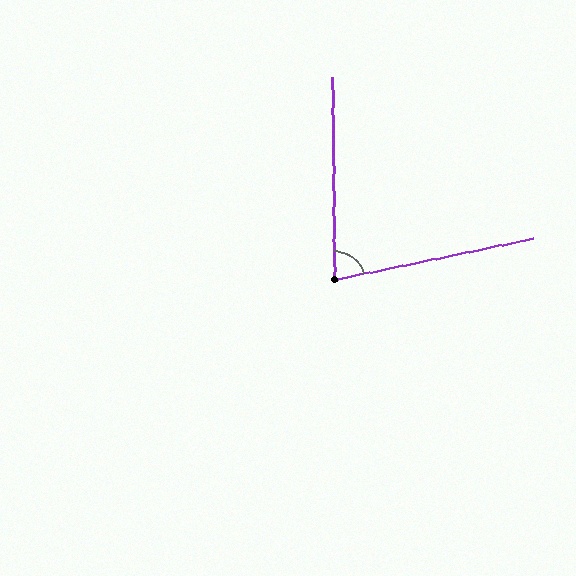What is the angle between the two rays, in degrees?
Approximately 79 degrees.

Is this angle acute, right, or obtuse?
It is acute.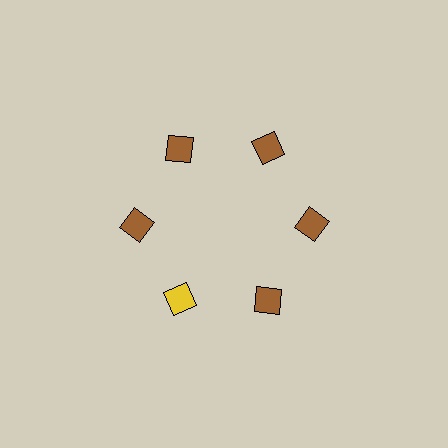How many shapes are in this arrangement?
There are 6 shapes arranged in a ring pattern.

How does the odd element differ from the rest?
It has a different color: yellow instead of brown.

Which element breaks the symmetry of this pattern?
The yellow square at roughly the 7 o'clock position breaks the symmetry. All other shapes are brown squares.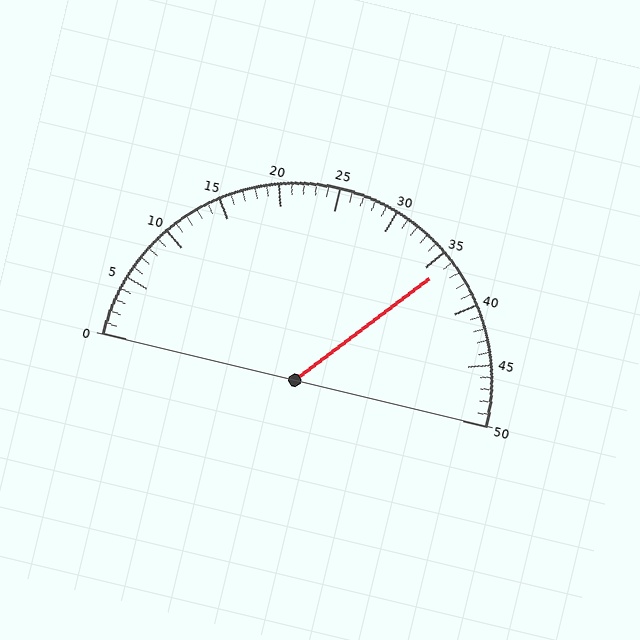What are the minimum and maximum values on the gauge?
The gauge ranges from 0 to 50.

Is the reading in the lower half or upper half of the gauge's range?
The reading is in the upper half of the range (0 to 50).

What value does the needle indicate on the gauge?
The needle indicates approximately 36.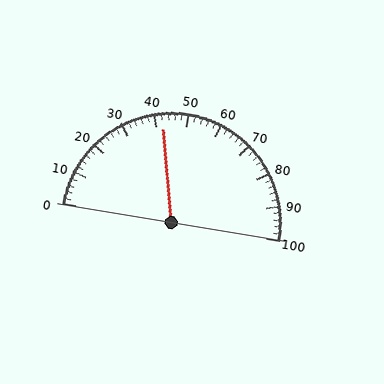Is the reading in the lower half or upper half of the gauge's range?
The reading is in the lower half of the range (0 to 100).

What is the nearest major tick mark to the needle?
The nearest major tick mark is 40.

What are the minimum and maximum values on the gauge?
The gauge ranges from 0 to 100.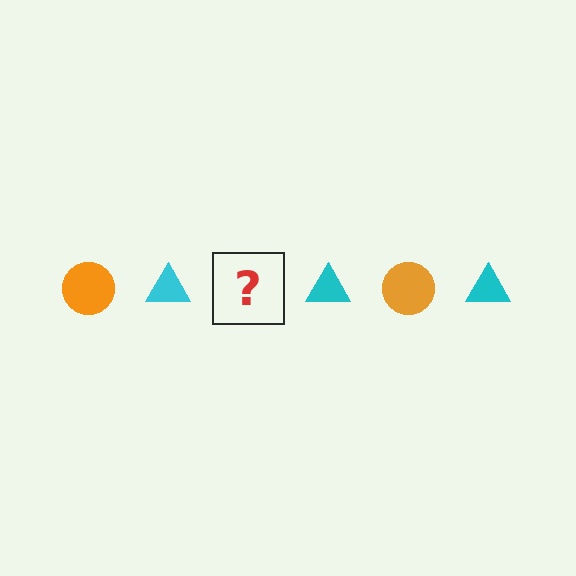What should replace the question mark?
The question mark should be replaced with an orange circle.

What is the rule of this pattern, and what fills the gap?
The rule is that the pattern alternates between orange circle and cyan triangle. The gap should be filled with an orange circle.